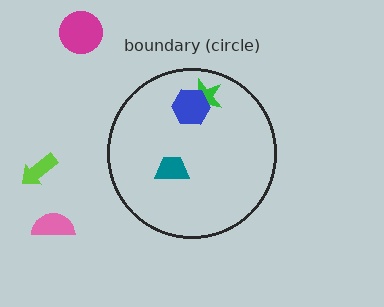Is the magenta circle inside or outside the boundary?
Outside.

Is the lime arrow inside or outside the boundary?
Outside.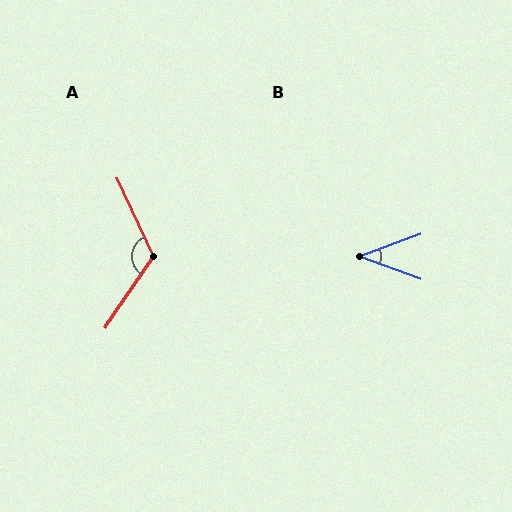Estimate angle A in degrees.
Approximately 121 degrees.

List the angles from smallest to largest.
B (40°), A (121°).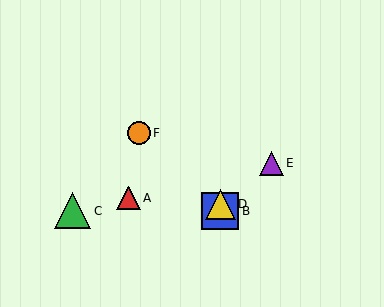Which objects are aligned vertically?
Objects B, D are aligned vertically.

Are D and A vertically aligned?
No, D is at x≈220 and A is at x≈128.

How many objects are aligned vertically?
2 objects (B, D) are aligned vertically.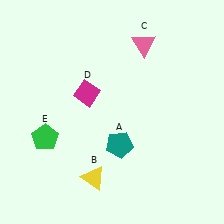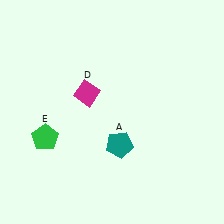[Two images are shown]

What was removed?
The pink triangle (C), the yellow triangle (B) were removed in Image 2.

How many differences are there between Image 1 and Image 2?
There are 2 differences between the two images.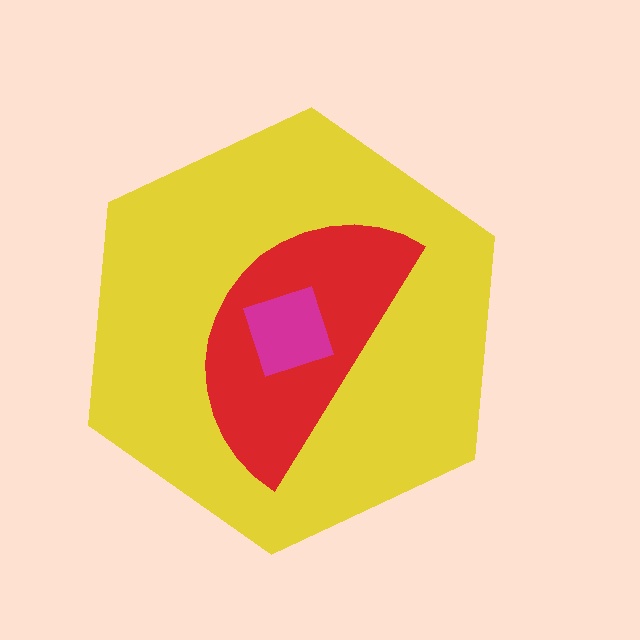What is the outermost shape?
The yellow hexagon.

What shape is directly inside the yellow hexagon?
The red semicircle.